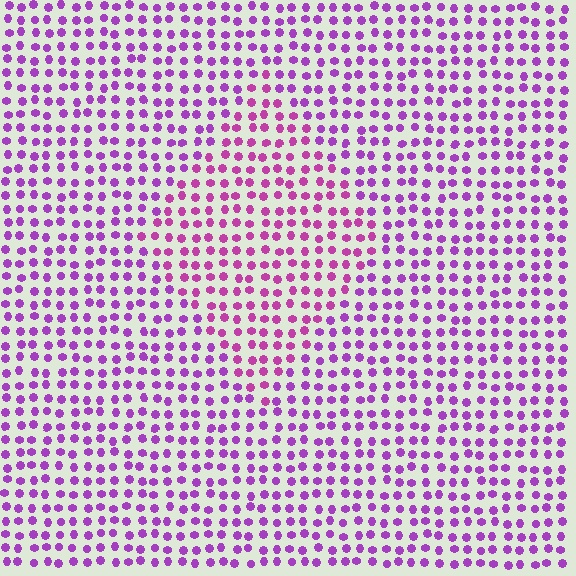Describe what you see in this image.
The image is filled with small purple elements in a uniform arrangement. A diamond-shaped region is visible where the elements are tinted to a slightly different hue, forming a subtle color boundary.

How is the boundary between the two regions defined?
The boundary is defined purely by a slight shift in hue (about 25 degrees). Spacing, size, and orientation are identical on both sides.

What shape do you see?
I see a diamond.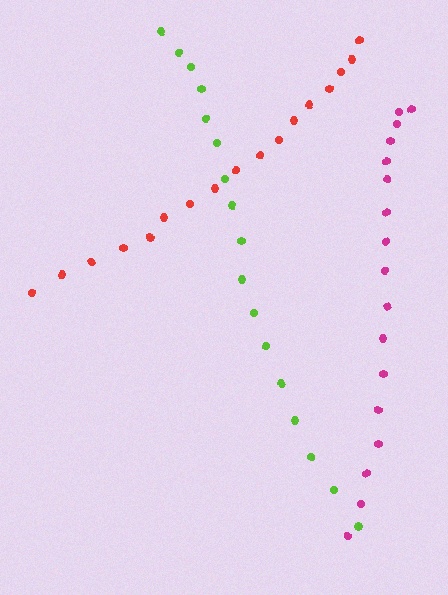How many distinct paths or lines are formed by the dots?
There are 3 distinct paths.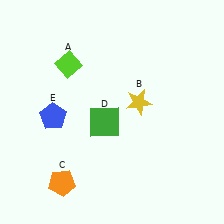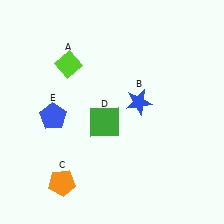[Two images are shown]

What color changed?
The star (B) changed from yellow in Image 1 to blue in Image 2.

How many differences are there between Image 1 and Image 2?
There is 1 difference between the two images.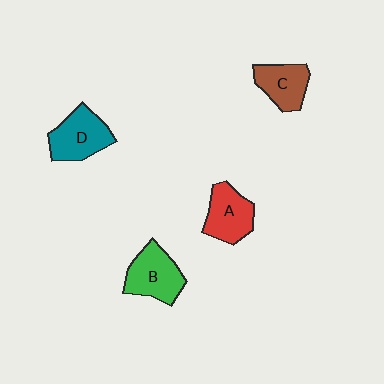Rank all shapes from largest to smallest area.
From largest to smallest: B (green), D (teal), A (red), C (brown).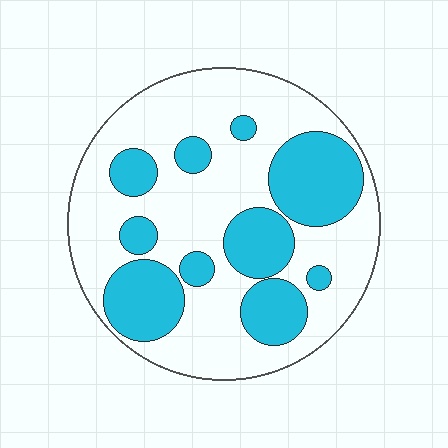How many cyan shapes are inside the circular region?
10.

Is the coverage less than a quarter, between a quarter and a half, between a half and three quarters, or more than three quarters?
Between a quarter and a half.